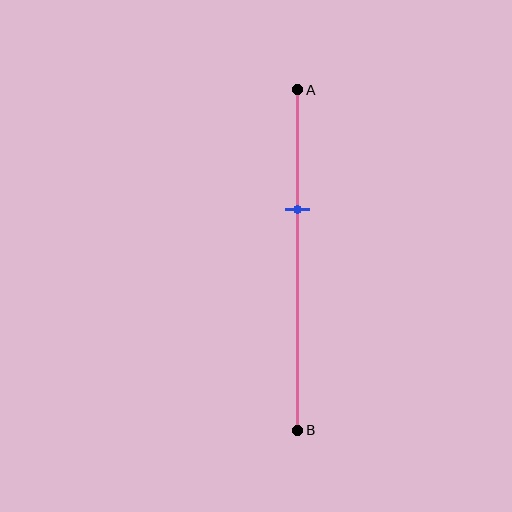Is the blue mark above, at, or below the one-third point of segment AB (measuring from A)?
The blue mark is approximately at the one-third point of segment AB.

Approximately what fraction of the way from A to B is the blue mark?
The blue mark is approximately 35% of the way from A to B.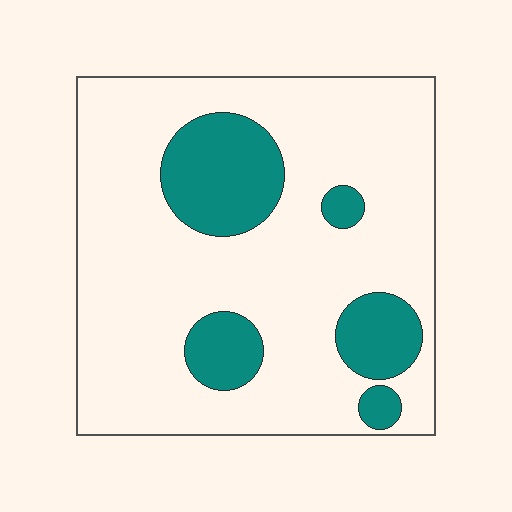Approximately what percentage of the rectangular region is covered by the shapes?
Approximately 20%.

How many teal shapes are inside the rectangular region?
5.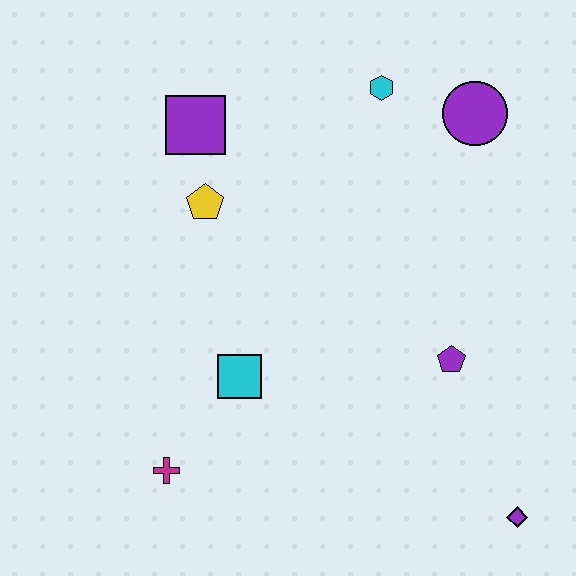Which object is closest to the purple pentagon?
The purple diamond is closest to the purple pentagon.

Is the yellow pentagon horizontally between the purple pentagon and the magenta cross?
Yes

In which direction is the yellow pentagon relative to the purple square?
The yellow pentagon is below the purple square.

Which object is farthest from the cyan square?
The purple circle is farthest from the cyan square.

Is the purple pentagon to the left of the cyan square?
No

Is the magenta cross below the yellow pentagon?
Yes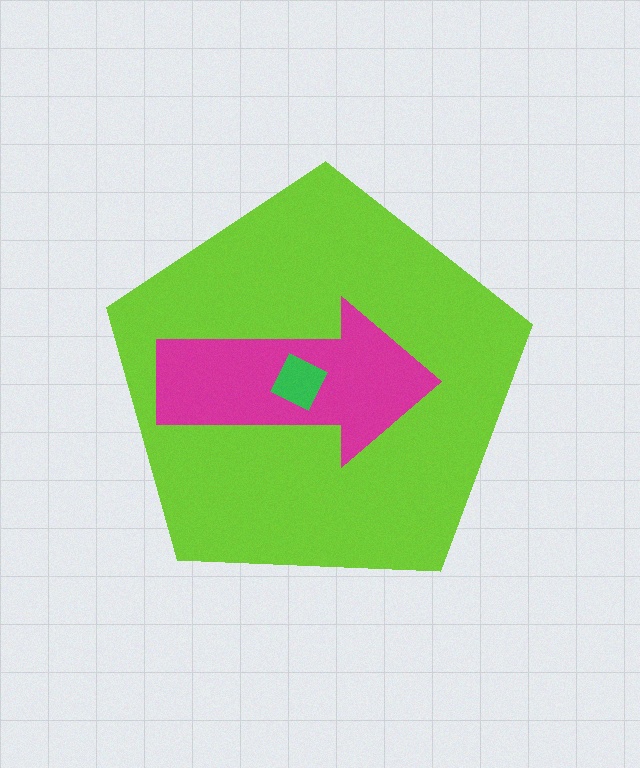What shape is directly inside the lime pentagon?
The magenta arrow.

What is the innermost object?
The green diamond.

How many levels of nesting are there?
3.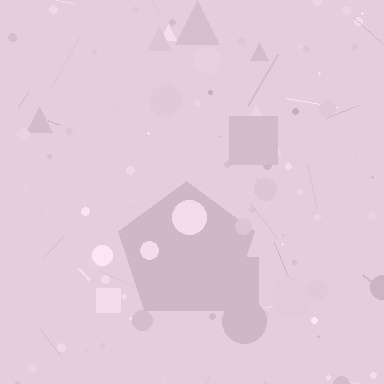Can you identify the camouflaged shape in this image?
The camouflaged shape is a pentagon.